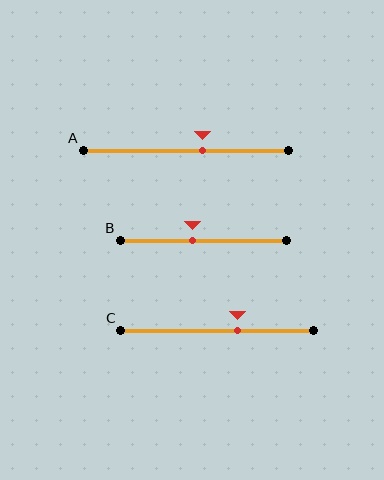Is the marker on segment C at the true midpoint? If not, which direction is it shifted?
No, the marker on segment C is shifted to the right by about 11% of the segment length.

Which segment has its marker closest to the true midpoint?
Segment B has its marker closest to the true midpoint.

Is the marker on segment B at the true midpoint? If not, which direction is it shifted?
No, the marker on segment B is shifted to the left by about 7% of the segment length.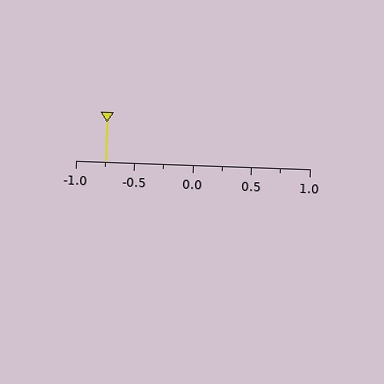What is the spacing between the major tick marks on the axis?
The major ticks are spaced 0.5 apart.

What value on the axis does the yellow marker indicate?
The marker indicates approximately -0.75.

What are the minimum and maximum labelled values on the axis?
The axis runs from -1.0 to 1.0.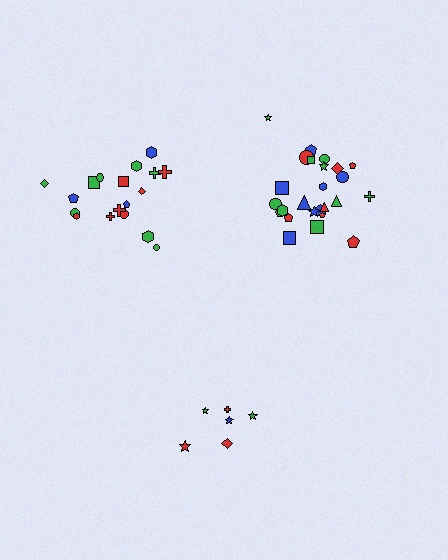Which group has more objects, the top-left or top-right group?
The top-right group.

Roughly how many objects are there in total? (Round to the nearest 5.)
Roughly 50 objects in total.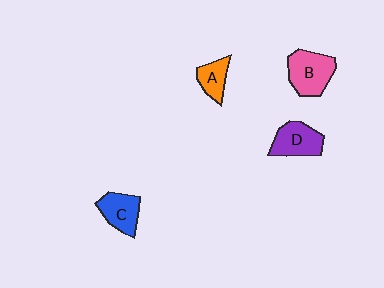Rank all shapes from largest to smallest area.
From largest to smallest: B (pink), D (purple), C (blue), A (orange).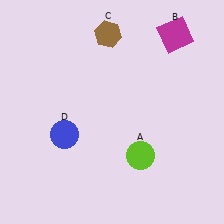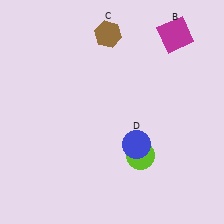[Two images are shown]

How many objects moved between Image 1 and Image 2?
1 object moved between the two images.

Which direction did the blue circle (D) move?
The blue circle (D) moved right.